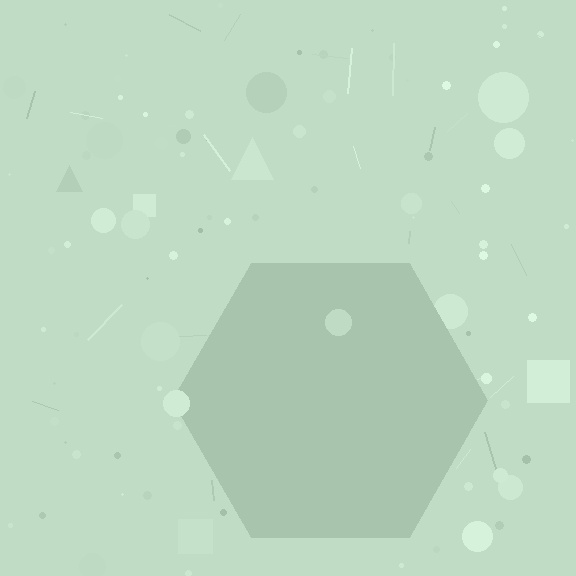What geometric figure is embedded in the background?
A hexagon is embedded in the background.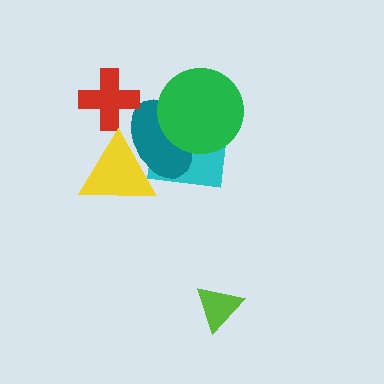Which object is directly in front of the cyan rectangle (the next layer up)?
The teal ellipse is directly in front of the cyan rectangle.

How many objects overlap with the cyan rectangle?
3 objects overlap with the cyan rectangle.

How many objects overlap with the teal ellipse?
3 objects overlap with the teal ellipse.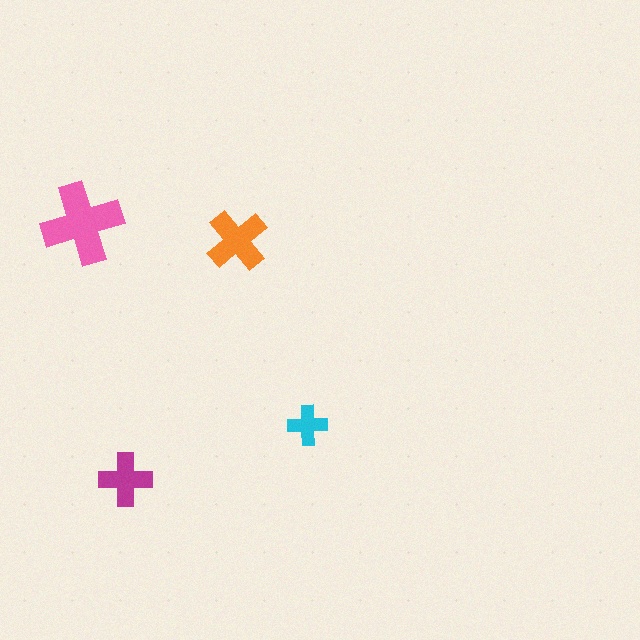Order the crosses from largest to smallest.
the pink one, the orange one, the magenta one, the cyan one.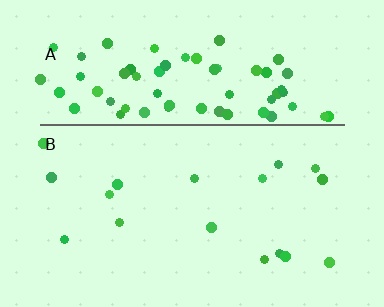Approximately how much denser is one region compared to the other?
Approximately 4.6× — region A over region B.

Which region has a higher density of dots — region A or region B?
A (the top).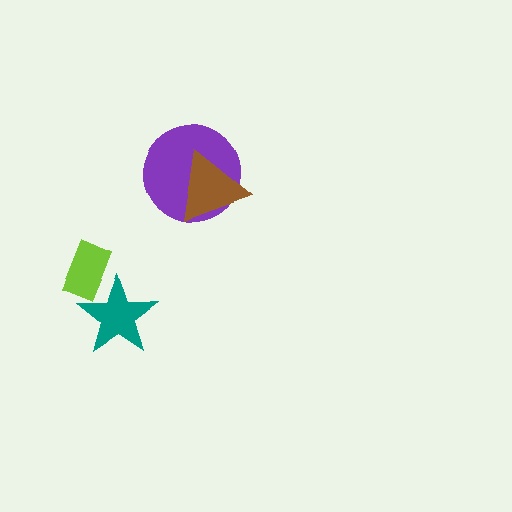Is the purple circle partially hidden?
Yes, it is partially covered by another shape.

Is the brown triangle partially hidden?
No, no other shape covers it.